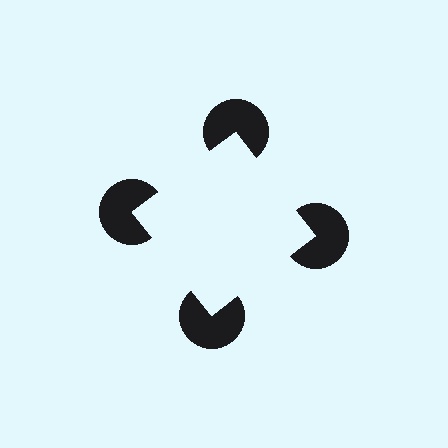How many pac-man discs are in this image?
There are 4 — one at each vertex of the illusory square.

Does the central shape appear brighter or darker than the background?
It typically appears slightly brighter than the background, even though no actual brightness change is drawn.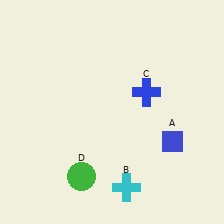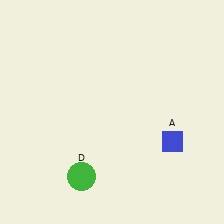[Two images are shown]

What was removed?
The cyan cross (B), the blue cross (C) were removed in Image 2.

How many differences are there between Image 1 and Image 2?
There are 2 differences between the two images.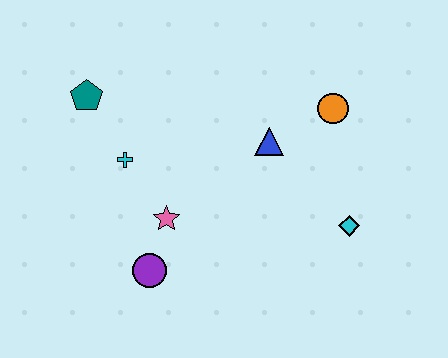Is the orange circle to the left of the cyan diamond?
Yes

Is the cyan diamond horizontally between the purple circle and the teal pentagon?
No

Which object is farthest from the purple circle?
The orange circle is farthest from the purple circle.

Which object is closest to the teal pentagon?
The cyan cross is closest to the teal pentagon.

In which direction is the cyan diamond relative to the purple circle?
The cyan diamond is to the right of the purple circle.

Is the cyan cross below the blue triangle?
Yes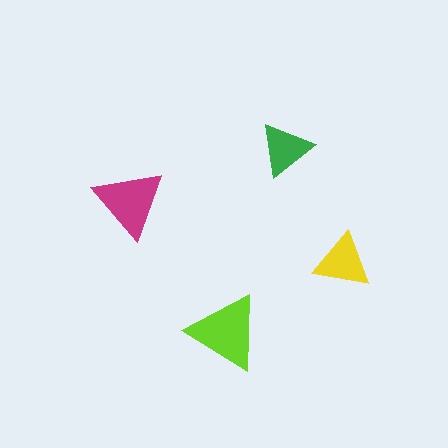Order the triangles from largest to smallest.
the lime one, the magenta one, the yellow one, the green one.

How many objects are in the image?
There are 4 objects in the image.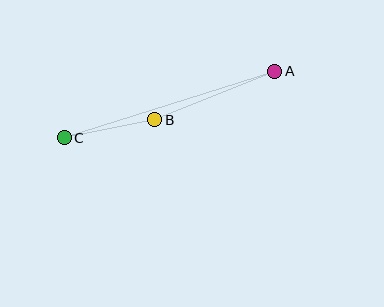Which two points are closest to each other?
Points B and C are closest to each other.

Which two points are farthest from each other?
Points A and C are farthest from each other.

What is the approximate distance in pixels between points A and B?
The distance between A and B is approximately 129 pixels.